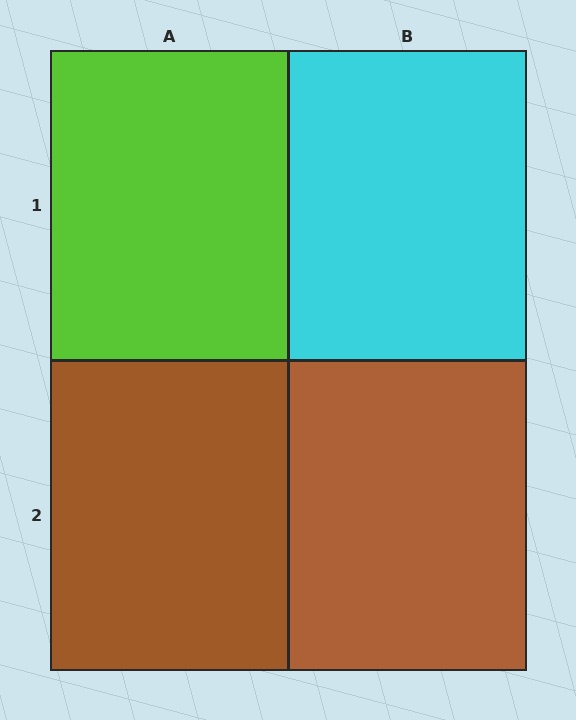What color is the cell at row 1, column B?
Cyan.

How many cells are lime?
1 cell is lime.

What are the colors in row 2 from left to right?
Brown, brown.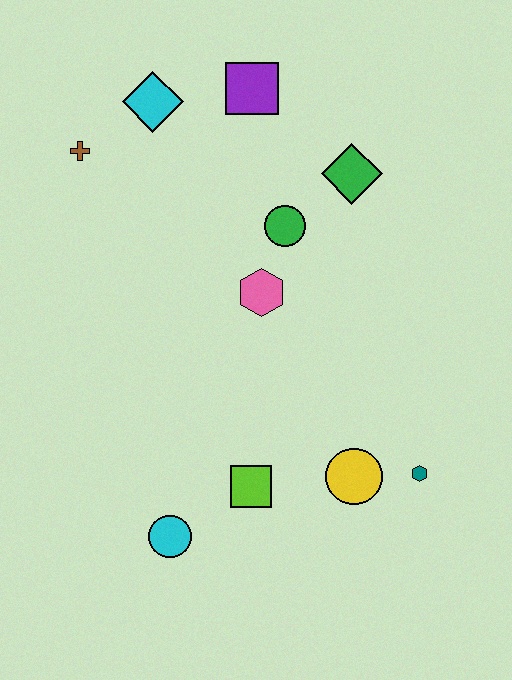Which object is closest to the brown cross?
The cyan diamond is closest to the brown cross.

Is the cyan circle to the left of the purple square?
Yes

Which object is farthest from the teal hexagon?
The brown cross is farthest from the teal hexagon.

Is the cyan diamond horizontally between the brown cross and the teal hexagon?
Yes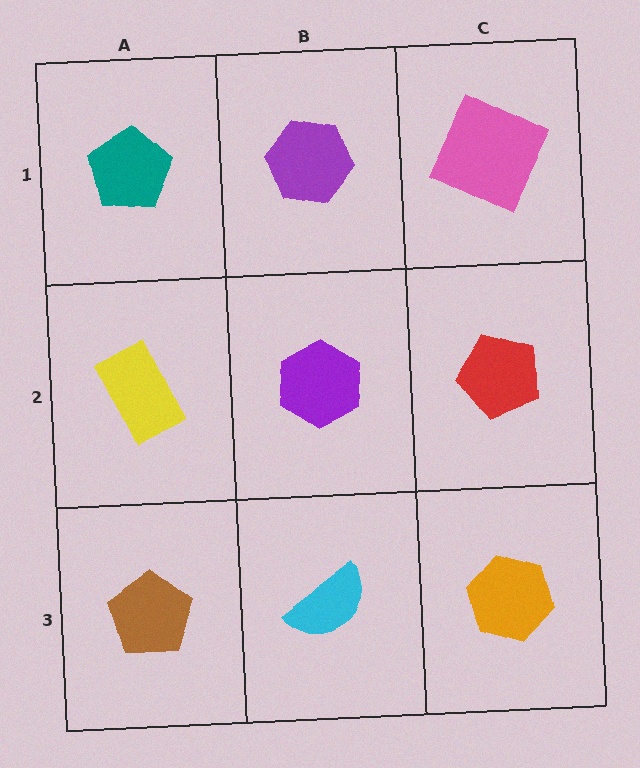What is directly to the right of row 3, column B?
An orange hexagon.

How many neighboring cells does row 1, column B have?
3.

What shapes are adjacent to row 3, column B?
A purple hexagon (row 2, column B), a brown pentagon (row 3, column A), an orange hexagon (row 3, column C).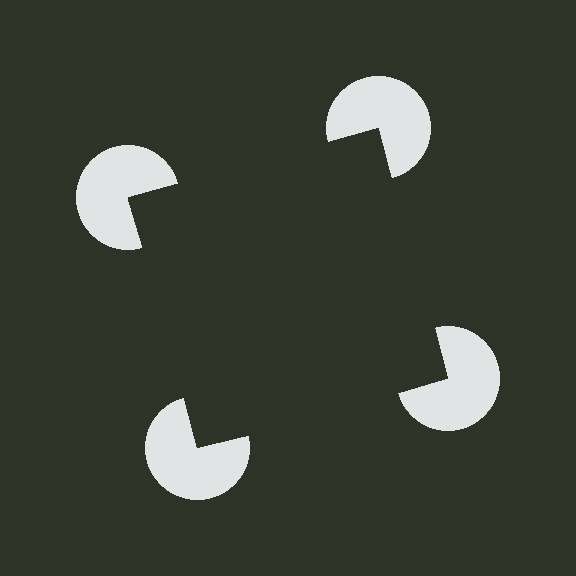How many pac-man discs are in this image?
There are 4 — one at each vertex of the illusory square.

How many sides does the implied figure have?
4 sides.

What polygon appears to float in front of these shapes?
An illusory square — its edges are inferred from the aligned wedge cuts in the pac-man discs, not physically drawn.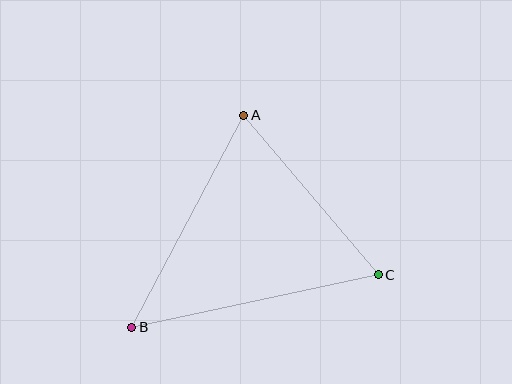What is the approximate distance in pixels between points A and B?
The distance between A and B is approximately 239 pixels.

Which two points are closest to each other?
Points A and C are closest to each other.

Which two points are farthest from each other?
Points B and C are farthest from each other.